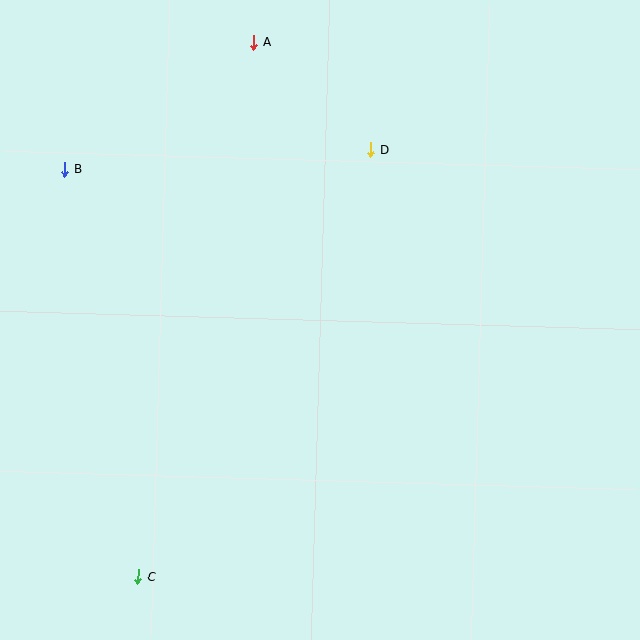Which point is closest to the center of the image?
Point D at (371, 149) is closest to the center.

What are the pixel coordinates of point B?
Point B is at (65, 169).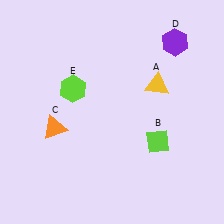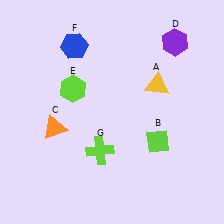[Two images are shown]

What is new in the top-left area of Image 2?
A blue hexagon (F) was added in the top-left area of Image 2.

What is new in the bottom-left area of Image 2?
A lime cross (G) was added in the bottom-left area of Image 2.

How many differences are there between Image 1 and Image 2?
There are 2 differences between the two images.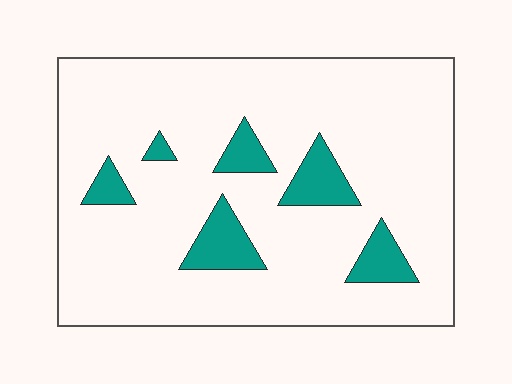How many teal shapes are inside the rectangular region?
6.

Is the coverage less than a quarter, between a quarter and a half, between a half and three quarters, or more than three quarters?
Less than a quarter.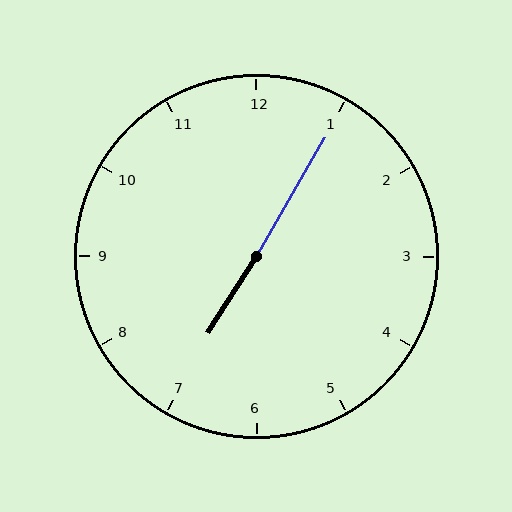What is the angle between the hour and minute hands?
Approximately 178 degrees.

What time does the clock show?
7:05.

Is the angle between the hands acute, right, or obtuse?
It is obtuse.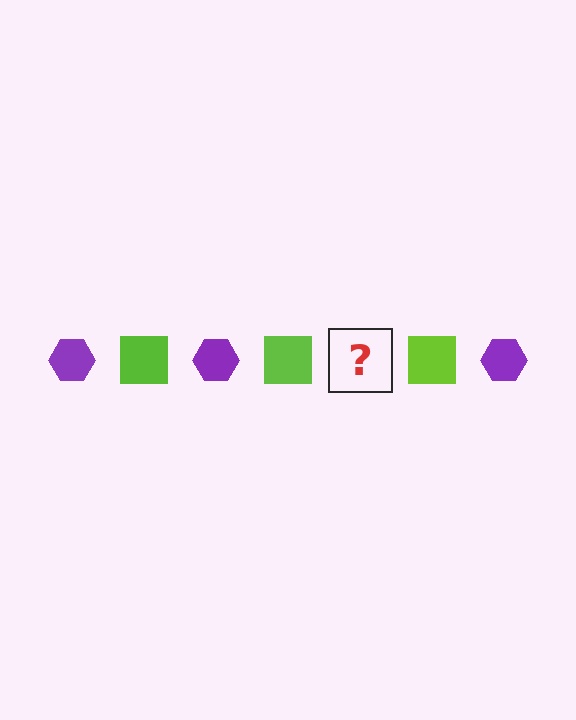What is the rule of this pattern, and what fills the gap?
The rule is that the pattern alternates between purple hexagon and lime square. The gap should be filled with a purple hexagon.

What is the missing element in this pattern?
The missing element is a purple hexagon.